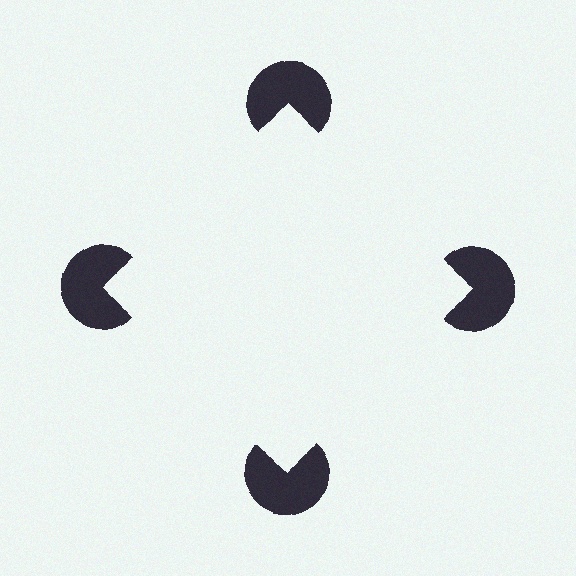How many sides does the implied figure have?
4 sides.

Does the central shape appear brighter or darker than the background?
It typically appears slightly brighter than the background, even though no actual brightness change is drawn.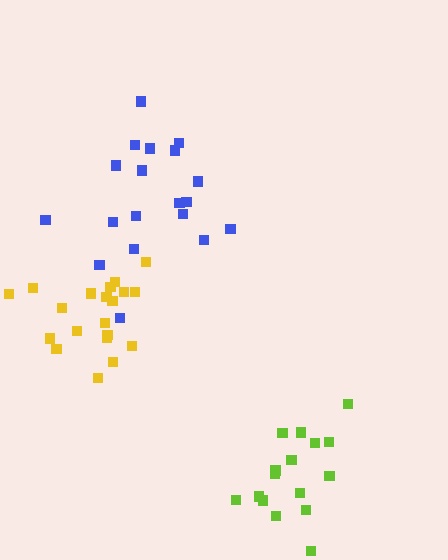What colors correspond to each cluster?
The clusters are colored: lime, blue, yellow.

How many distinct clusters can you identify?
There are 3 distinct clusters.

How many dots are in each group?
Group 1: 16 dots, Group 2: 20 dots, Group 3: 20 dots (56 total).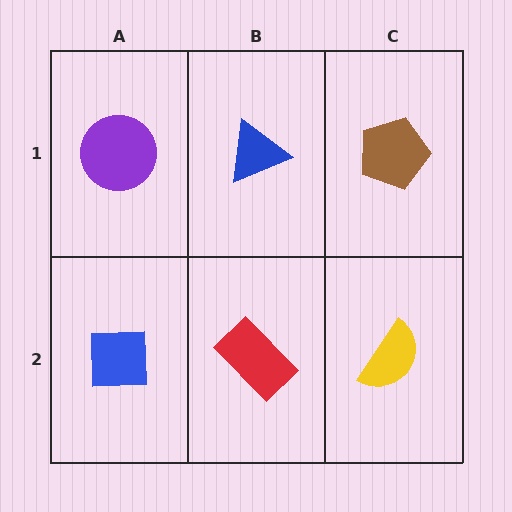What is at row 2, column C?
A yellow semicircle.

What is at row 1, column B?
A blue triangle.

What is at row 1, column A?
A purple circle.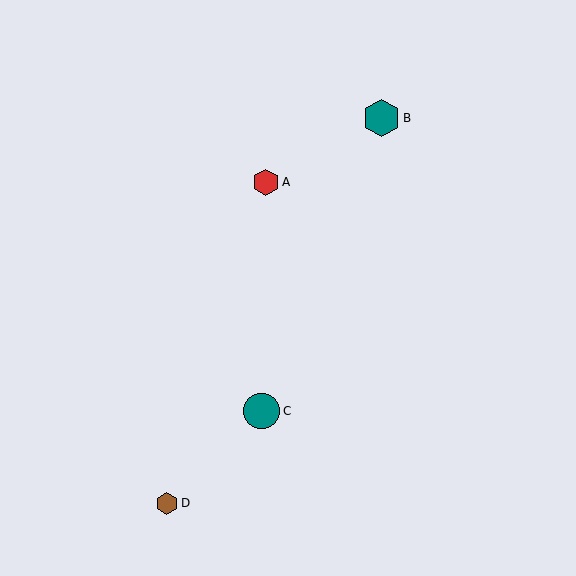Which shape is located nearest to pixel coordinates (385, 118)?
The teal hexagon (labeled B) at (382, 118) is nearest to that location.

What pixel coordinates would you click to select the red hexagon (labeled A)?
Click at (266, 182) to select the red hexagon A.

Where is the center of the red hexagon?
The center of the red hexagon is at (266, 182).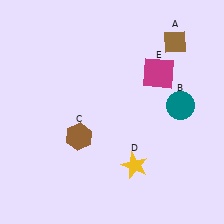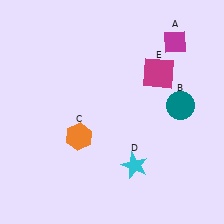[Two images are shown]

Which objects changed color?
A changed from brown to magenta. C changed from brown to orange. D changed from yellow to cyan.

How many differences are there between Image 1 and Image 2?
There are 3 differences between the two images.